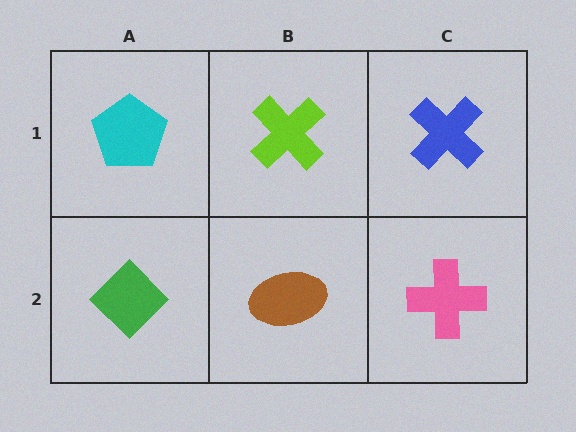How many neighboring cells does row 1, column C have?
2.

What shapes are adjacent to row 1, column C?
A pink cross (row 2, column C), a lime cross (row 1, column B).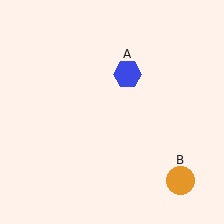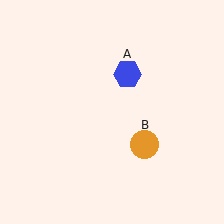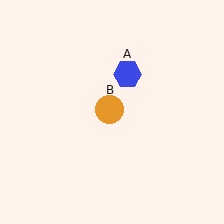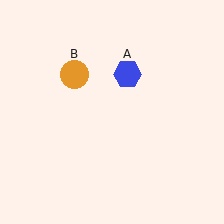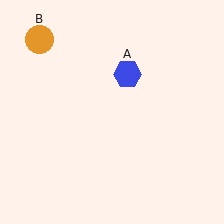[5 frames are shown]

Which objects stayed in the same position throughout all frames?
Blue hexagon (object A) remained stationary.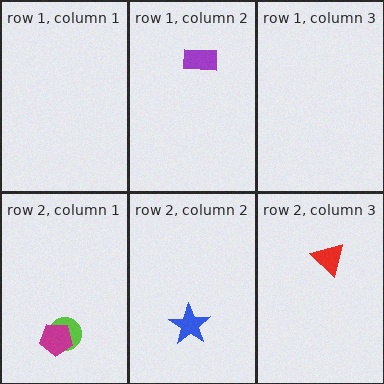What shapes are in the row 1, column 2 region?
The purple rectangle.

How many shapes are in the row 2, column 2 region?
1.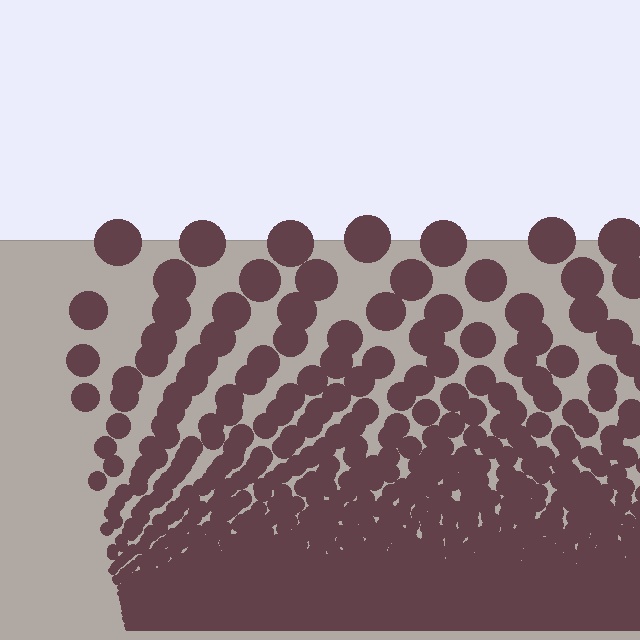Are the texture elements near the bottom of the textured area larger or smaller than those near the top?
Smaller. The gradient is inverted — elements near the bottom are smaller and denser.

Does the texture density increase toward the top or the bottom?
Density increases toward the bottom.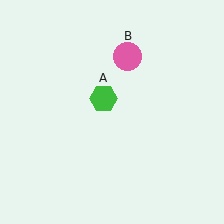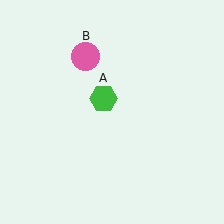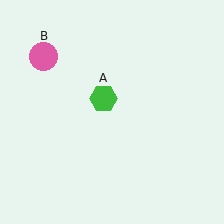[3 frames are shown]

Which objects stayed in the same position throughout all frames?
Green hexagon (object A) remained stationary.